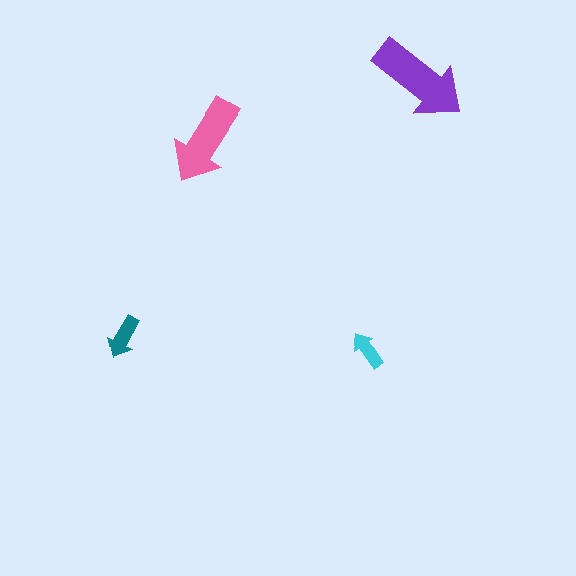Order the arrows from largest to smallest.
the purple one, the pink one, the teal one, the cyan one.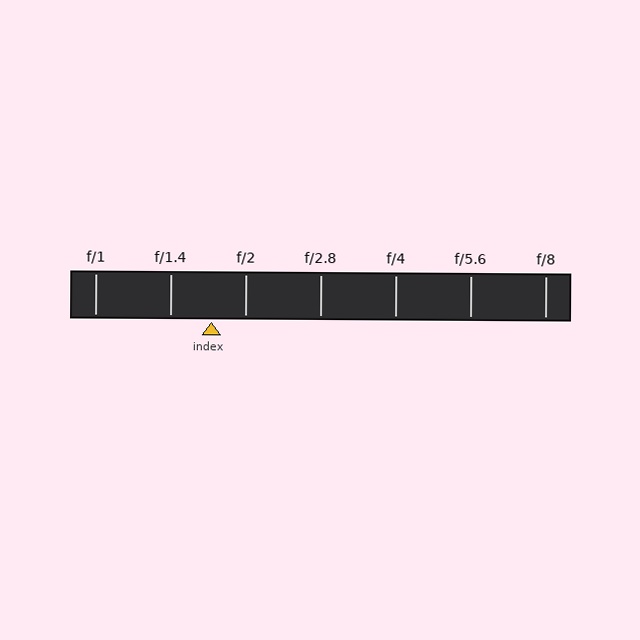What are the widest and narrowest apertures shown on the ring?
The widest aperture shown is f/1 and the narrowest is f/8.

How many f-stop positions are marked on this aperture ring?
There are 7 f-stop positions marked.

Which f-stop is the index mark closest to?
The index mark is closest to f/2.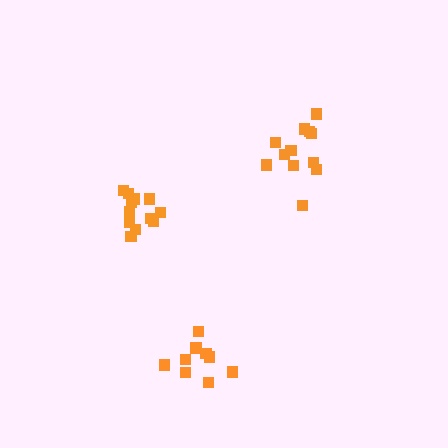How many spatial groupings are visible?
There are 3 spatial groupings.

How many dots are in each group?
Group 1: 12 dots, Group 2: 9 dots, Group 3: 12 dots (33 total).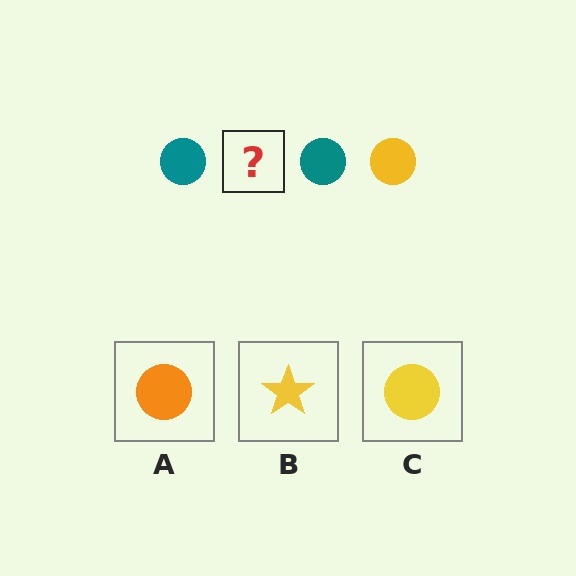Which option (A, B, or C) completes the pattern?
C.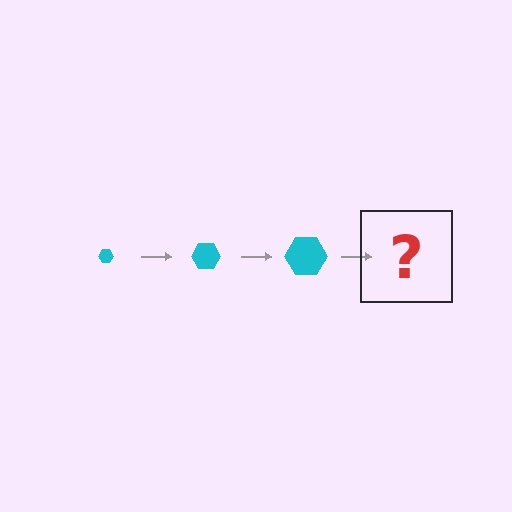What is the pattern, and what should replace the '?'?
The pattern is that the hexagon gets progressively larger each step. The '?' should be a cyan hexagon, larger than the previous one.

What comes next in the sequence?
The next element should be a cyan hexagon, larger than the previous one.